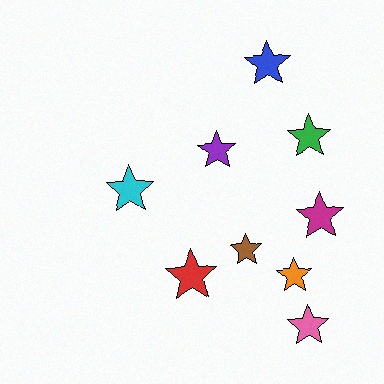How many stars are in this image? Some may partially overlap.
There are 9 stars.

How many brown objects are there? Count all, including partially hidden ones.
There is 1 brown object.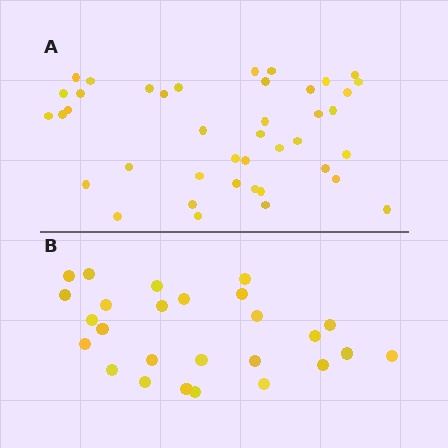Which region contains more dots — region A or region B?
Region A (the top region) has more dots.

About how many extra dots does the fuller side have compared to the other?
Region A has approximately 15 more dots than region B.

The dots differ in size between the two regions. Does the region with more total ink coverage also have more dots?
No. Region B has more total ink coverage because its dots are larger, but region A actually contains more individual dots. Total area can be misleading — the number of items is what matters here.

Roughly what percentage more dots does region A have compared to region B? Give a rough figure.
About 60% more.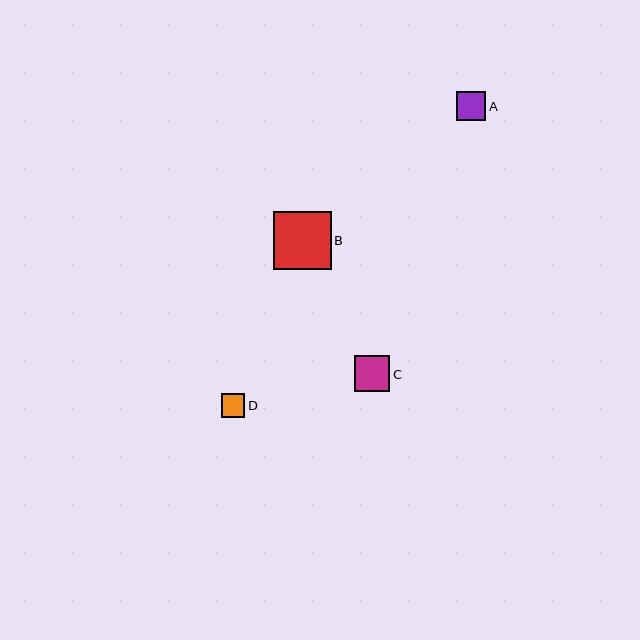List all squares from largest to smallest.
From largest to smallest: B, C, A, D.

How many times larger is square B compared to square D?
Square B is approximately 2.5 times the size of square D.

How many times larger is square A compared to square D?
Square A is approximately 1.2 times the size of square D.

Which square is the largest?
Square B is the largest with a size of approximately 58 pixels.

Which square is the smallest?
Square D is the smallest with a size of approximately 23 pixels.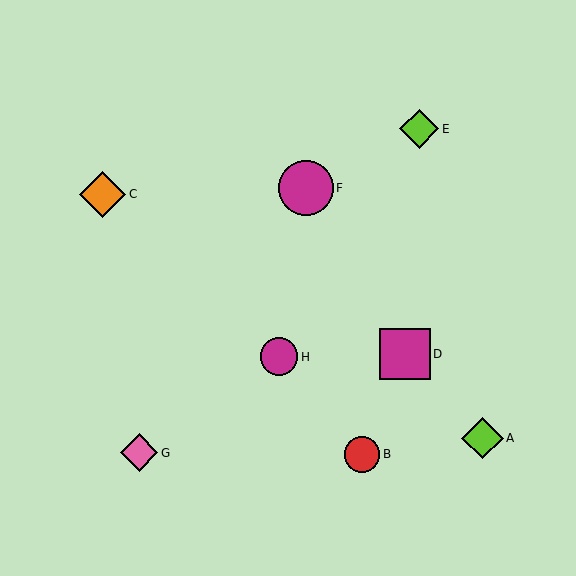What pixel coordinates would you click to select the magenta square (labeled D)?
Click at (405, 354) to select the magenta square D.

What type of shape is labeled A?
Shape A is a lime diamond.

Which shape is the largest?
The magenta circle (labeled F) is the largest.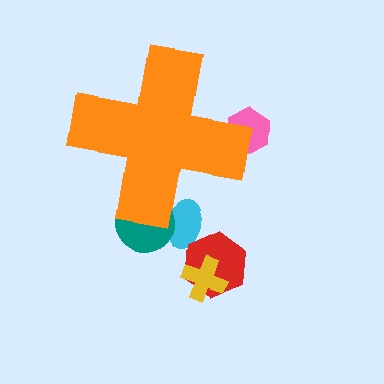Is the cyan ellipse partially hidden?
Yes, the cyan ellipse is partially hidden behind the orange cross.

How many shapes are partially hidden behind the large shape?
3 shapes are partially hidden.